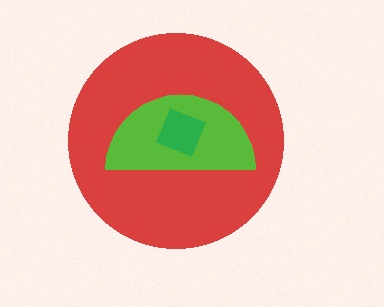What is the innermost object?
The green square.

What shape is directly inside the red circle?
The lime semicircle.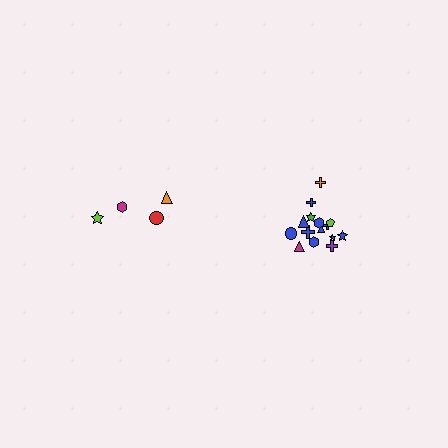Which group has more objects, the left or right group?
The right group.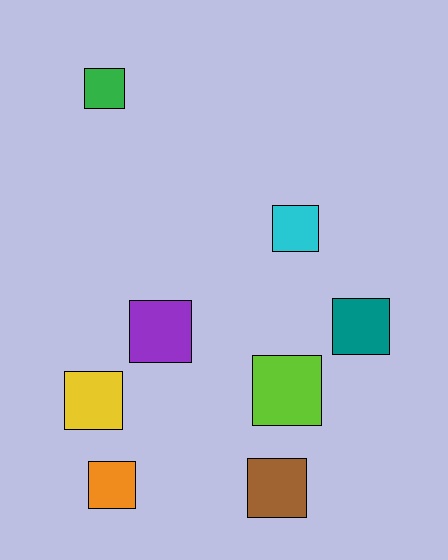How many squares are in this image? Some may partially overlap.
There are 8 squares.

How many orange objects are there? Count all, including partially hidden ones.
There is 1 orange object.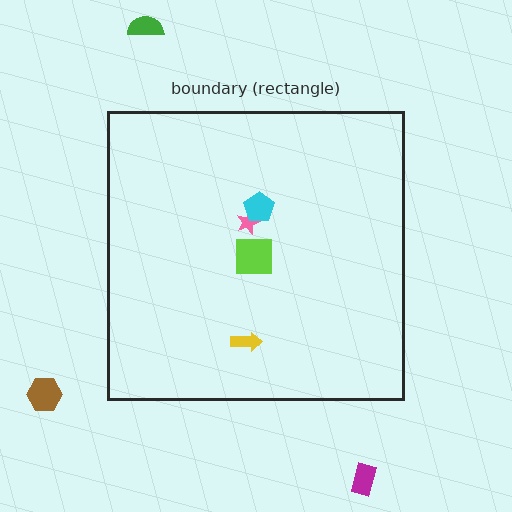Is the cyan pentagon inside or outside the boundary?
Inside.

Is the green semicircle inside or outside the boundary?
Outside.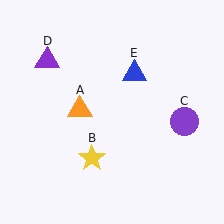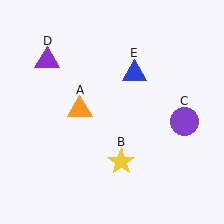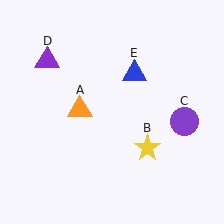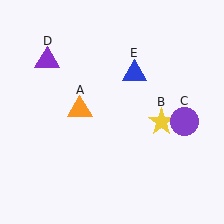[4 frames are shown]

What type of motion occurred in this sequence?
The yellow star (object B) rotated counterclockwise around the center of the scene.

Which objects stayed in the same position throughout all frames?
Orange triangle (object A) and purple circle (object C) and purple triangle (object D) and blue triangle (object E) remained stationary.